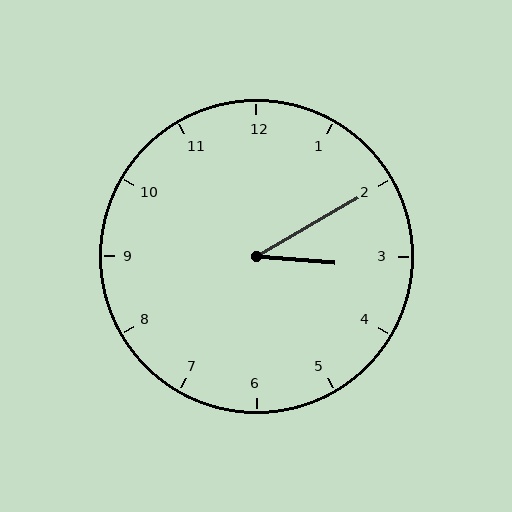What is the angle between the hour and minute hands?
Approximately 35 degrees.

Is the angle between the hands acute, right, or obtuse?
It is acute.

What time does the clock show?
3:10.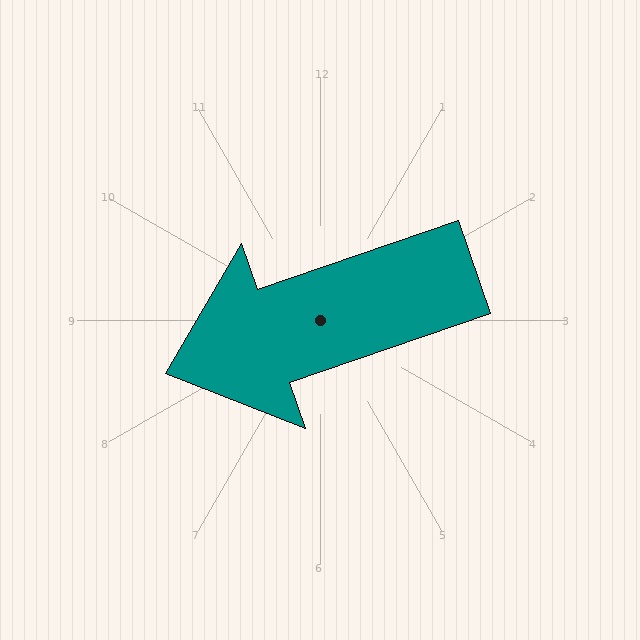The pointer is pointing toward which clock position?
Roughly 8 o'clock.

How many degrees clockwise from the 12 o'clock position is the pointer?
Approximately 251 degrees.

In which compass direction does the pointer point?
West.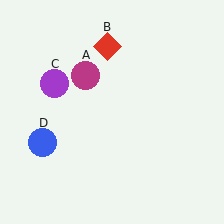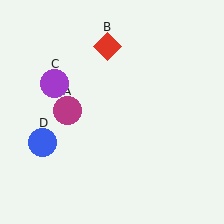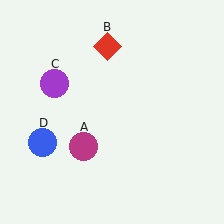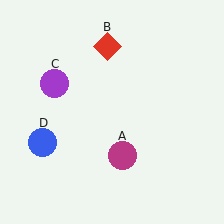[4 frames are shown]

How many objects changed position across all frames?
1 object changed position: magenta circle (object A).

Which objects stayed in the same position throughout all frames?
Red diamond (object B) and purple circle (object C) and blue circle (object D) remained stationary.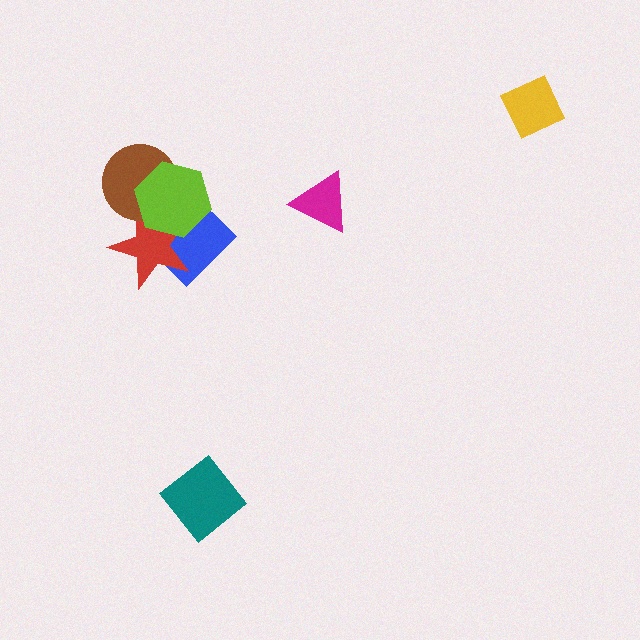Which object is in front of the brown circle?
The lime hexagon is in front of the brown circle.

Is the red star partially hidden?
Yes, it is partially covered by another shape.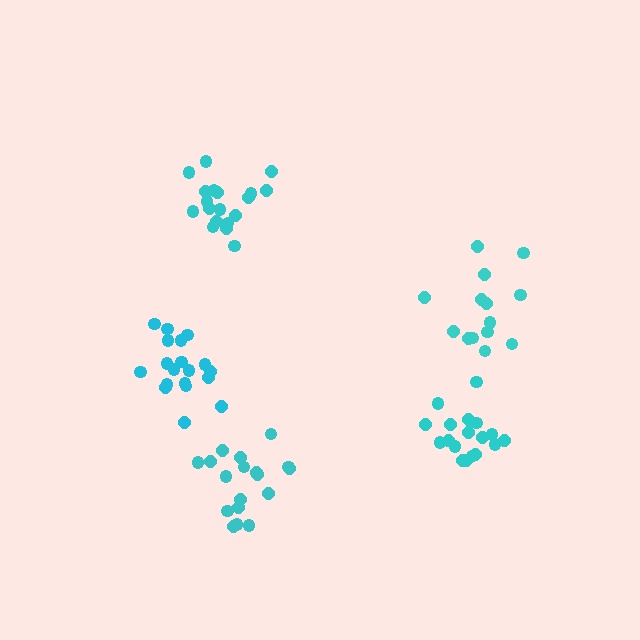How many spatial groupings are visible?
There are 5 spatial groupings.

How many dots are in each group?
Group 1: 14 dots, Group 2: 19 dots, Group 3: 19 dots, Group 4: 18 dots, Group 5: 18 dots (88 total).